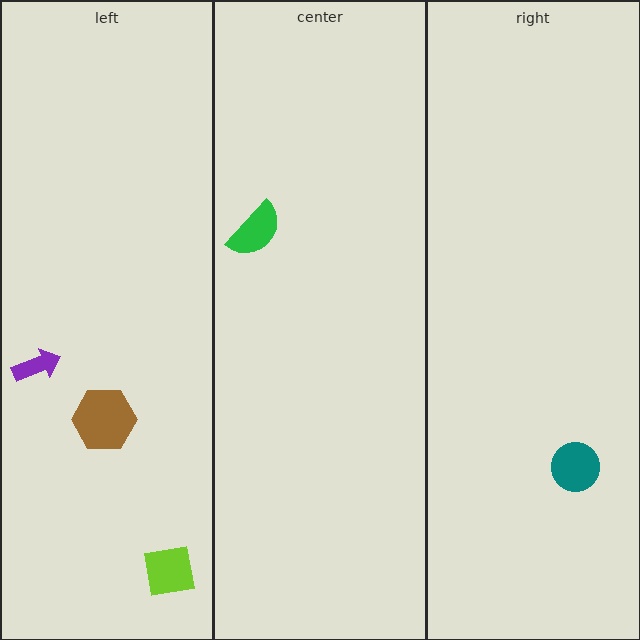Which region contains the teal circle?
The right region.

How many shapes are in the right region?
1.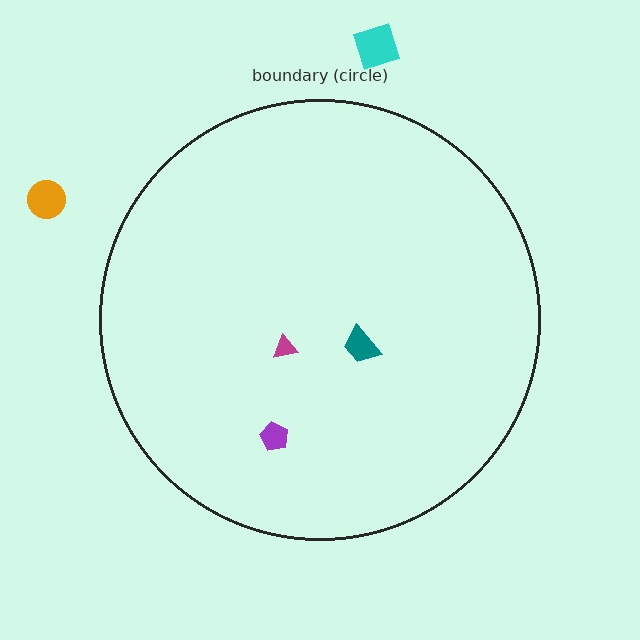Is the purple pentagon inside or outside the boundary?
Inside.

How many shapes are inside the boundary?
3 inside, 2 outside.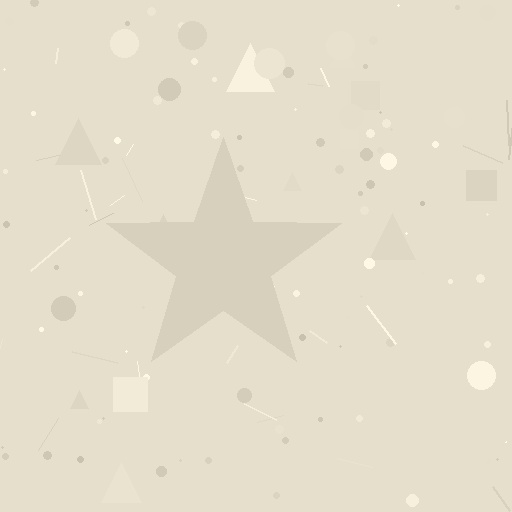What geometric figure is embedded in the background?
A star is embedded in the background.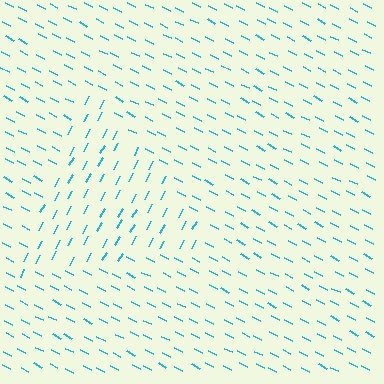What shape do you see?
I see a triangle.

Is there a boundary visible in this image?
Yes, there is a texture boundary formed by a change in line orientation.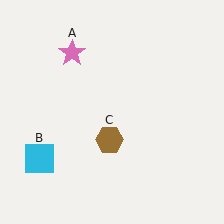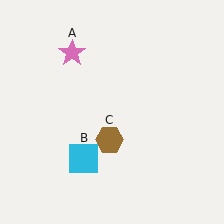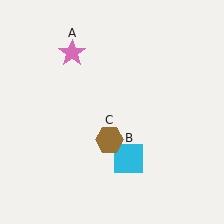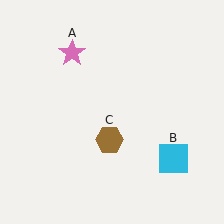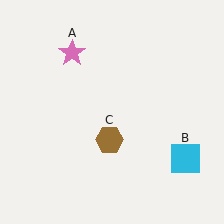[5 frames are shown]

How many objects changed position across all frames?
1 object changed position: cyan square (object B).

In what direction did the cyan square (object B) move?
The cyan square (object B) moved right.